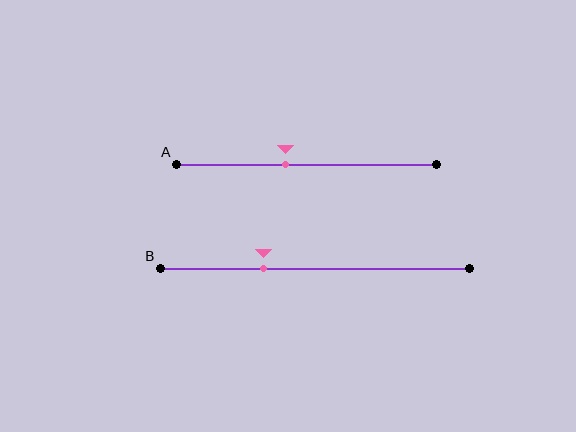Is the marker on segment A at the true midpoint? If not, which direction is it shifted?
No, the marker on segment A is shifted to the left by about 8% of the segment length.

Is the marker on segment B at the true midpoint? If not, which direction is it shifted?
No, the marker on segment B is shifted to the left by about 17% of the segment length.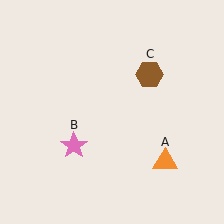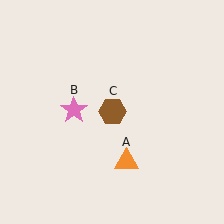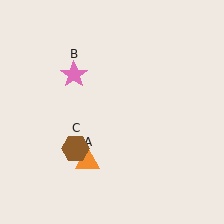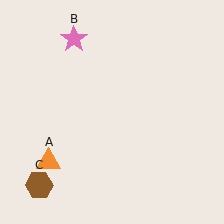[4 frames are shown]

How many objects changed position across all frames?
3 objects changed position: orange triangle (object A), pink star (object B), brown hexagon (object C).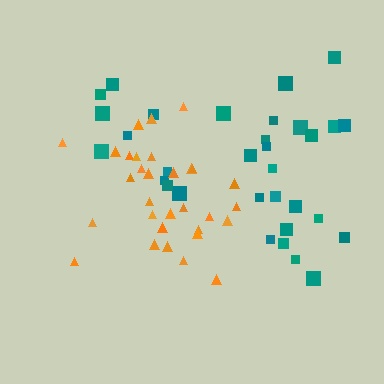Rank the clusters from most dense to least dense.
orange, teal.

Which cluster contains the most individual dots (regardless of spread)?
Teal (32).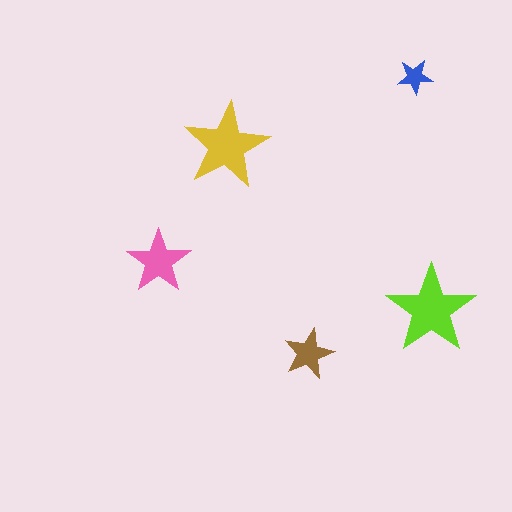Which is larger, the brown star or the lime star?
The lime one.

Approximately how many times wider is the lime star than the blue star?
About 2.5 times wider.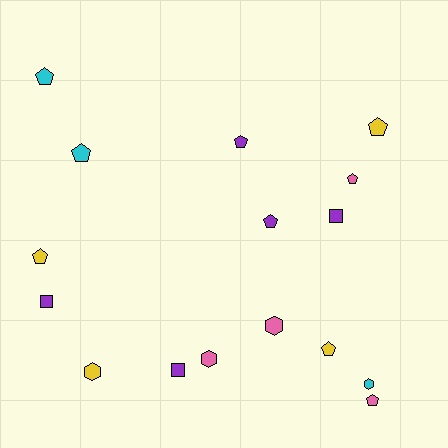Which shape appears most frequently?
Pentagon, with 9 objects.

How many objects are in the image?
There are 16 objects.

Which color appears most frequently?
Purple, with 5 objects.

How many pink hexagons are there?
There are 2 pink hexagons.